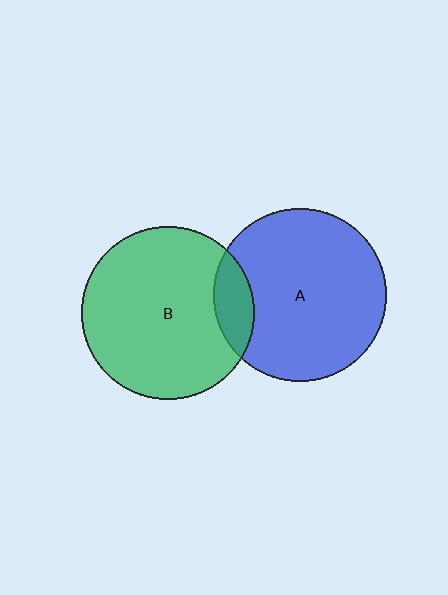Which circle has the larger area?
Circle A (blue).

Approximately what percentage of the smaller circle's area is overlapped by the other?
Approximately 15%.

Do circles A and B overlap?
Yes.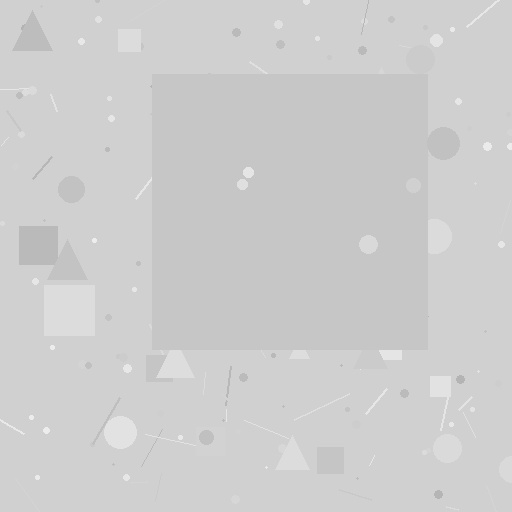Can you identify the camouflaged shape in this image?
The camouflaged shape is a square.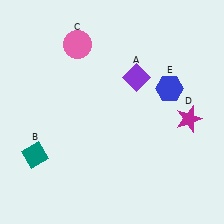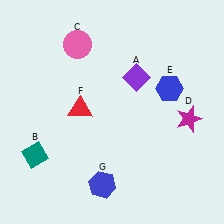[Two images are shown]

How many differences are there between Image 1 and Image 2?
There are 2 differences between the two images.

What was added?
A red triangle (F), a blue hexagon (G) were added in Image 2.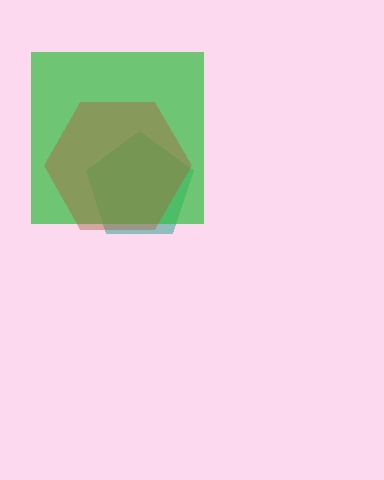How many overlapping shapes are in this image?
There are 3 overlapping shapes in the image.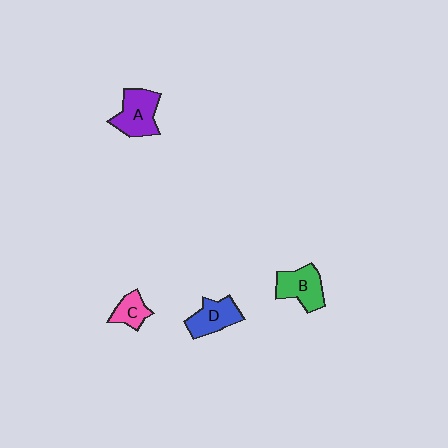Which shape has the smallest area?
Shape C (pink).